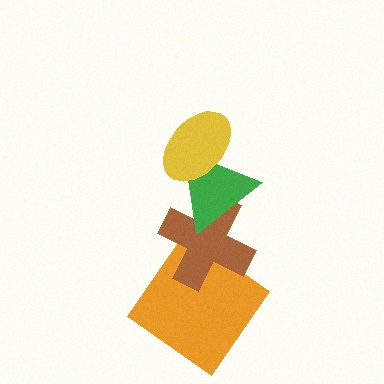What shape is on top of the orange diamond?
The brown cross is on top of the orange diamond.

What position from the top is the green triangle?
The green triangle is 2nd from the top.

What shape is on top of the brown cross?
The green triangle is on top of the brown cross.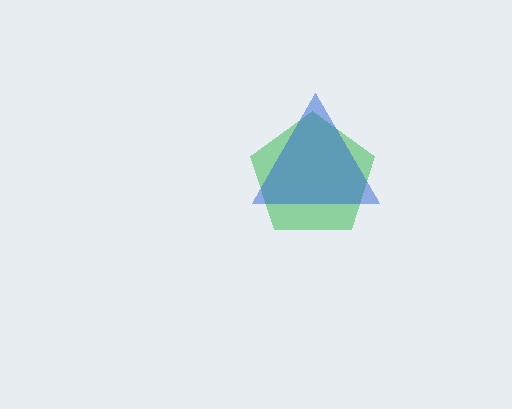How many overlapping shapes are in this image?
There are 2 overlapping shapes in the image.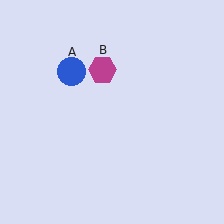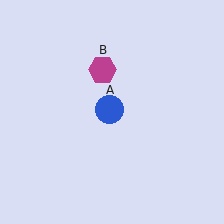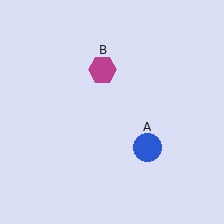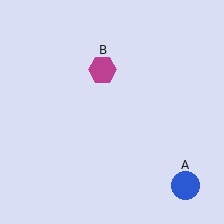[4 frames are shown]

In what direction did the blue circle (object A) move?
The blue circle (object A) moved down and to the right.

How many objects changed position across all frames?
1 object changed position: blue circle (object A).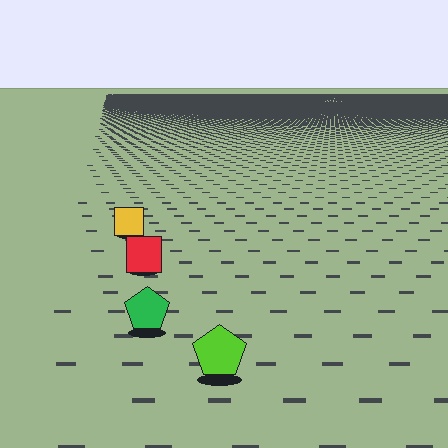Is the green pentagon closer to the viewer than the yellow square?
Yes. The green pentagon is closer — you can tell from the texture gradient: the ground texture is coarser near it.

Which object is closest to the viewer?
The lime pentagon is closest. The texture marks near it are larger and more spread out.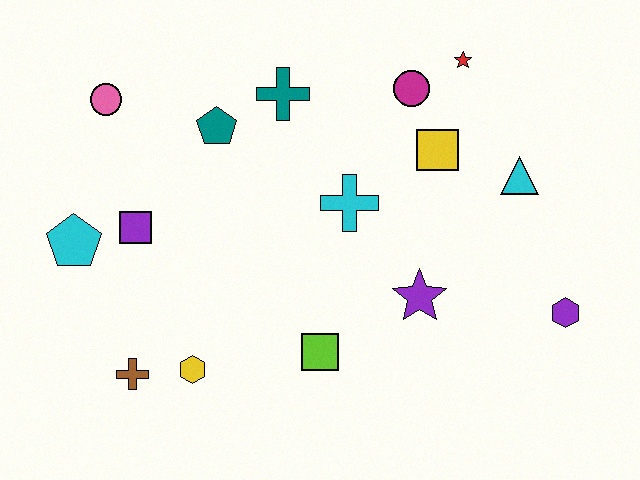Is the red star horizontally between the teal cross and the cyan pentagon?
No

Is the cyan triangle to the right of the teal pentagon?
Yes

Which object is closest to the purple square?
The cyan pentagon is closest to the purple square.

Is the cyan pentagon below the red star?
Yes